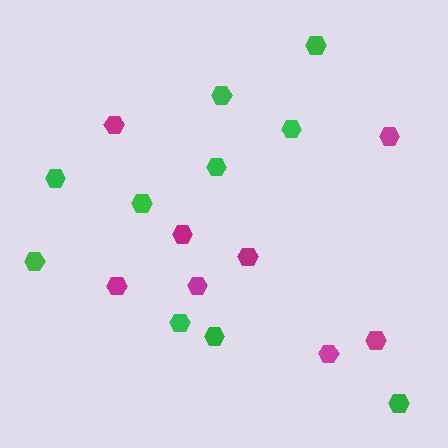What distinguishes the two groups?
There are 2 groups: one group of magenta hexagons (8) and one group of green hexagons (10).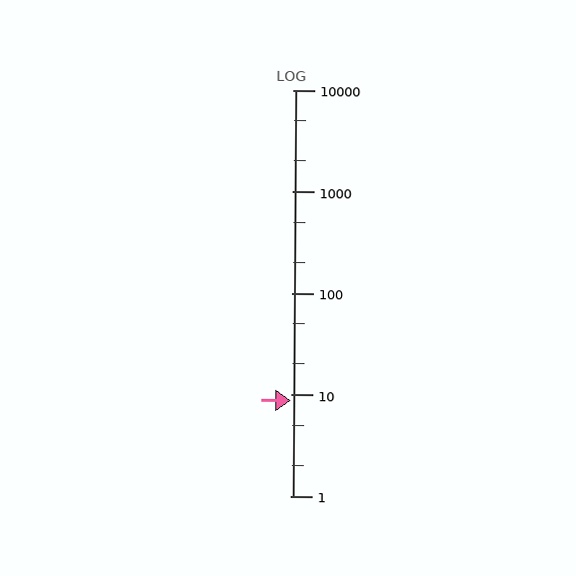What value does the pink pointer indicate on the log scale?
The pointer indicates approximately 8.7.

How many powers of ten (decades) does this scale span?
The scale spans 4 decades, from 1 to 10000.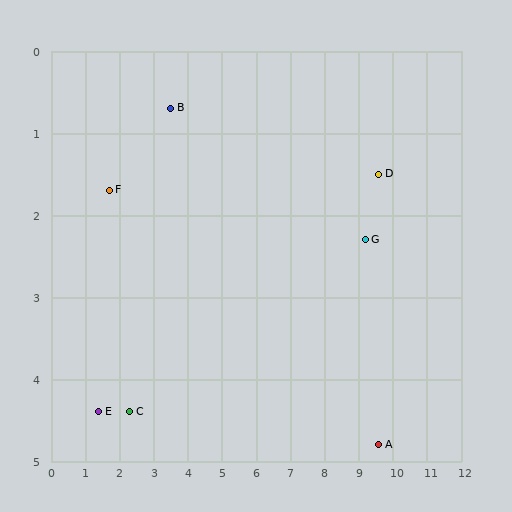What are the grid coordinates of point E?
Point E is at approximately (1.4, 4.4).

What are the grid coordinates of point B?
Point B is at approximately (3.5, 0.7).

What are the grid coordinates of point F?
Point F is at approximately (1.7, 1.7).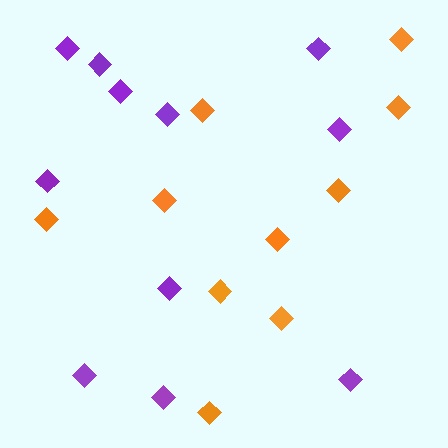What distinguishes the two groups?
There are 2 groups: one group of purple diamonds (11) and one group of orange diamonds (10).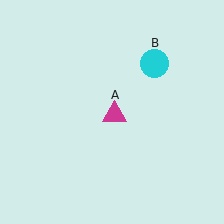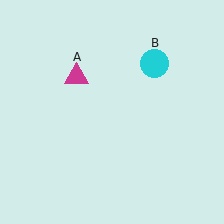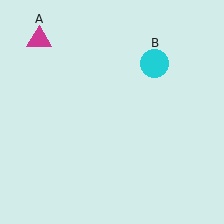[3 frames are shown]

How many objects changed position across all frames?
1 object changed position: magenta triangle (object A).